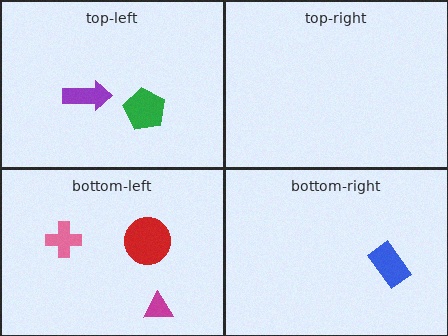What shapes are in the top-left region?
The purple arrow, the green pentagon.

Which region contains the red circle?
The bottom-left region.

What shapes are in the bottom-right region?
The blue rectangle.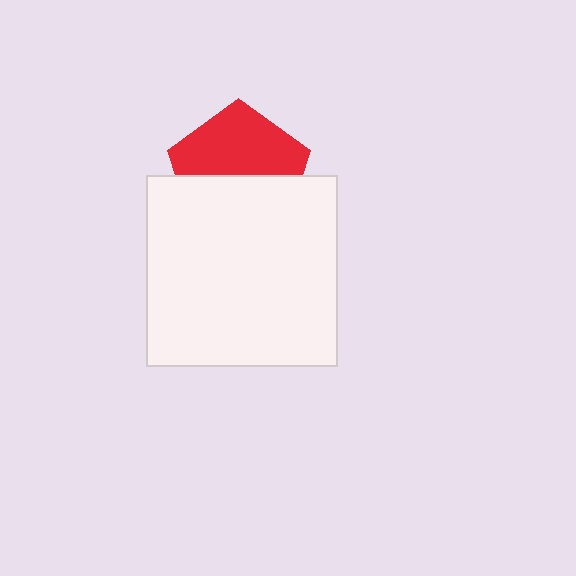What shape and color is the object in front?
The object in front is a white square.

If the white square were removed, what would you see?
You would see the complete red pentagon.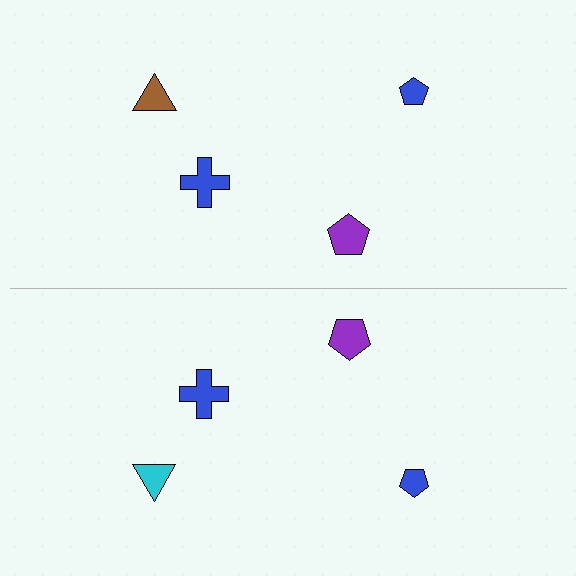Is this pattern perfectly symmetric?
No, the pattern is not perfectly symmetric. The cyan triangle on the bottom side breaks the symmetry — its mirror counterpart is brown.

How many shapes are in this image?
There are 8 shapes in this image.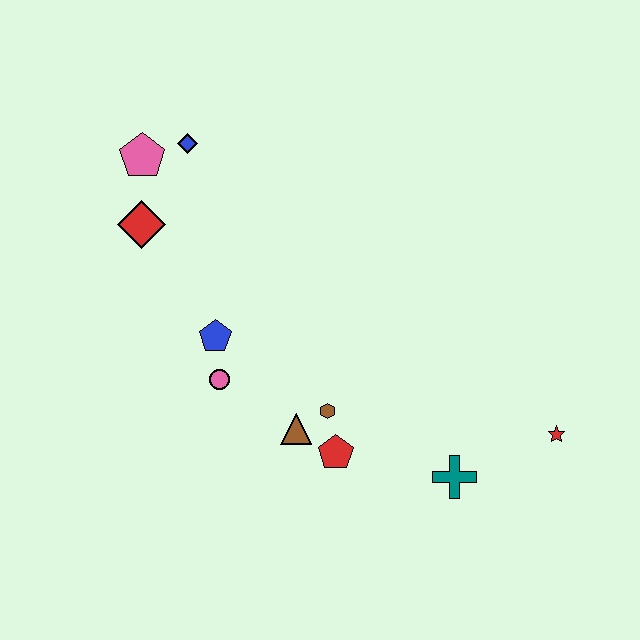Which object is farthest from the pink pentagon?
The red star is farthest from the pink pentagon.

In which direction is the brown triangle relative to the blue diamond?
The brown triangle is below the blue diamond.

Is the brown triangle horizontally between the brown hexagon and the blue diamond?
Yes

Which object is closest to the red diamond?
The pink pentagon is closest to the red diamond.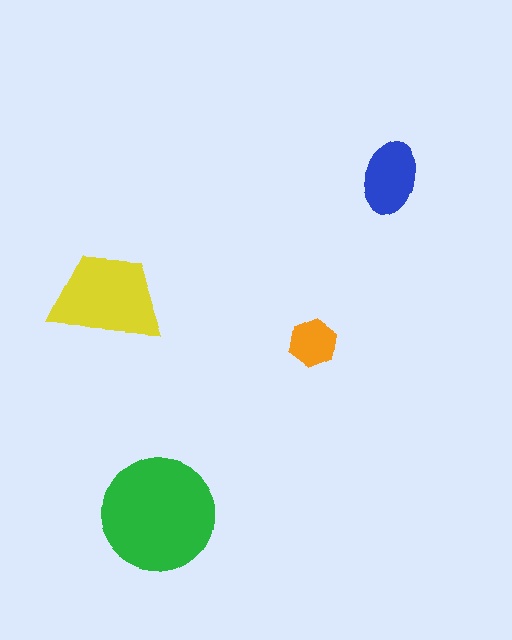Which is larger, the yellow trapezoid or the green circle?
The green circle.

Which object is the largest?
The green circle.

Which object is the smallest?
The orange hexagon.